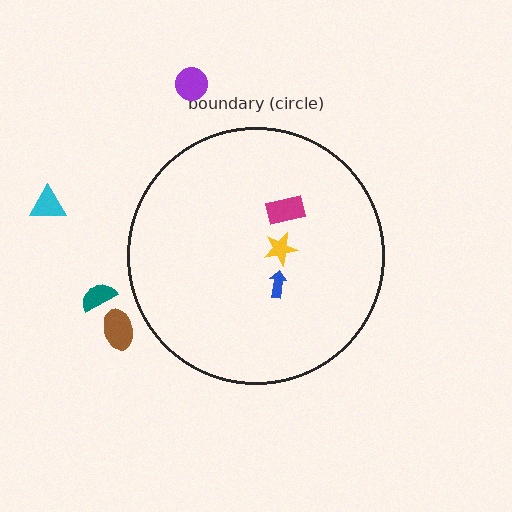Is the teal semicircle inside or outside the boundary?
Outside.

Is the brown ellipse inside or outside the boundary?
Outside.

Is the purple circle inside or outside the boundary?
Outside.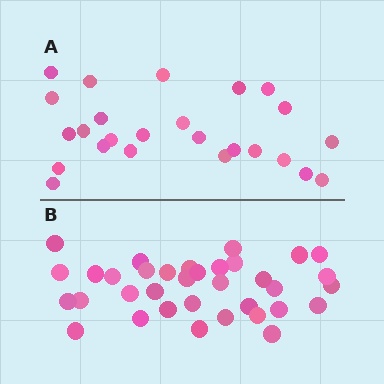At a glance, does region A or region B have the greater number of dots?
Region B (the bottom region) has more dots.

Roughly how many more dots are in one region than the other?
Region B has roughly 10 or so more dots than region A.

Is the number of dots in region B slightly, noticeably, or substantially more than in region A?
Region B has noticeably more, but not dramatically so. The ratio is roughly 1.4 to 1.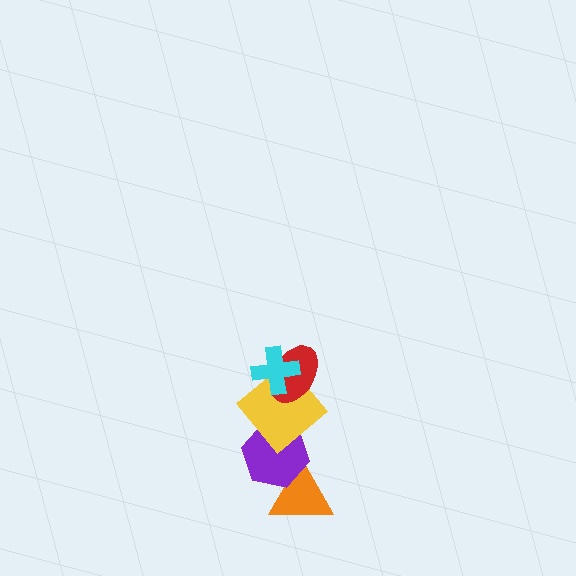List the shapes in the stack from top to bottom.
From top to bottom: the cyan cross, the red ellipse, the yellow diamond, the purple hexagon, the orange triangle.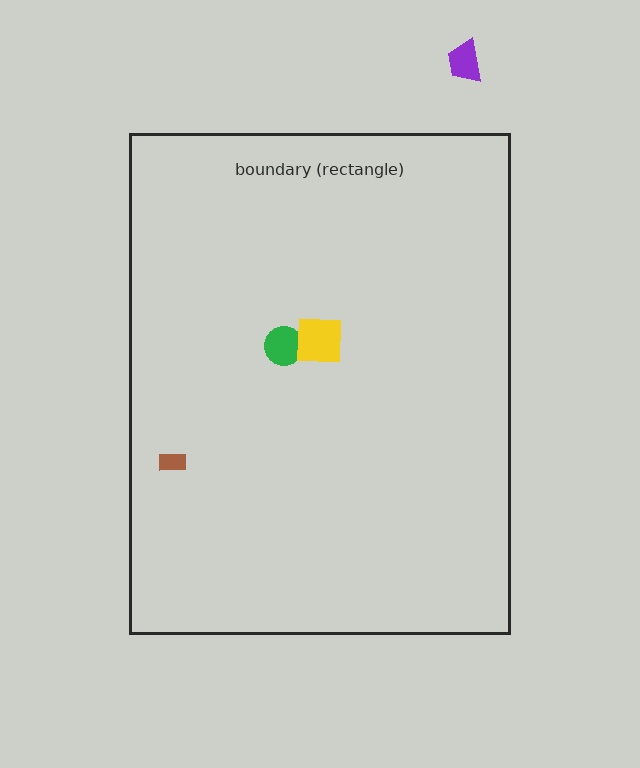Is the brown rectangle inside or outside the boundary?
Inside.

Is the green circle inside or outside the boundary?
Inside.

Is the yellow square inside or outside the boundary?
Inside.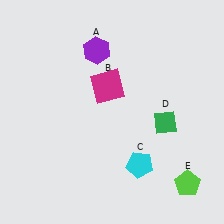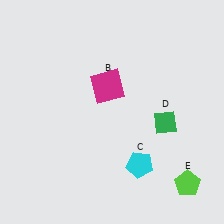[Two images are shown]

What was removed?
The purple hexagon (A) was removed in Image 2.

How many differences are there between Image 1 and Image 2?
There is 1 difference between the two images.